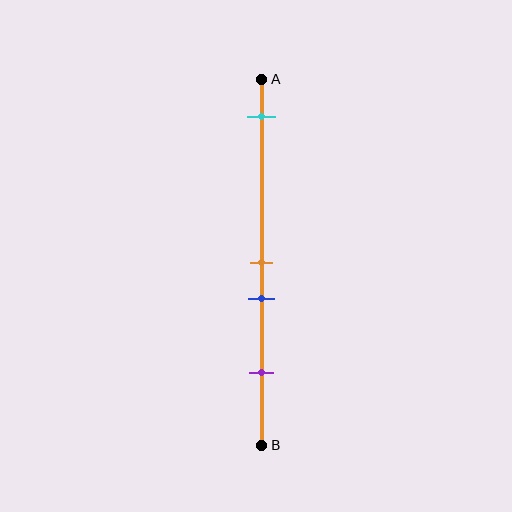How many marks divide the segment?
There are 4 marks dividing the segment.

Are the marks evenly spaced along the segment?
No, the marks are not evenly spaced.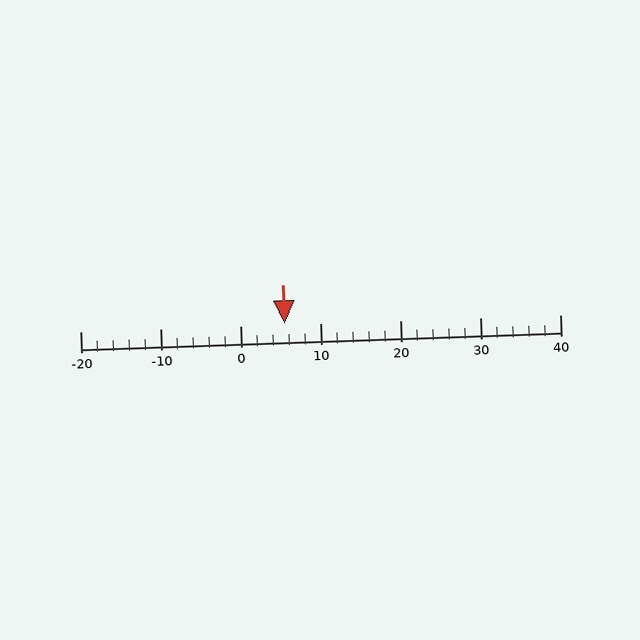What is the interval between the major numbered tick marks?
The major tick marks are spaced 10 units apart.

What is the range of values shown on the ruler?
The ruler shows values from -20 to 40.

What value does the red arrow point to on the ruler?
The red arrow points to approximately 6.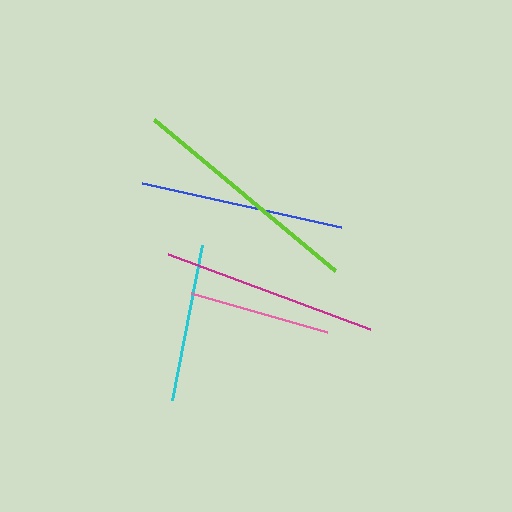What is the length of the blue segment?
The blue segment is approximately 203 pixels long.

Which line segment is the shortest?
The pink line is the shortest at approximately 141 pixels.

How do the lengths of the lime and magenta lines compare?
The lime and magenta lines are approximately the same length.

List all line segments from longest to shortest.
From longest to shortest: lime, magenta, blue, cyan, pink.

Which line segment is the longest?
The lime line is the longest at approximately 235 pixels.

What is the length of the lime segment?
The lime segment is approximately 235 pixels long.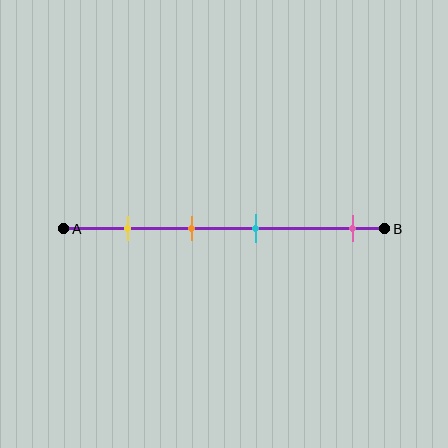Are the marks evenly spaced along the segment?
No, the marks are not evenly spaced.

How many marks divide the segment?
There are 4 marks dividing the segment.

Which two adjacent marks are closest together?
The orange and cyan marks are the closest adjacent pair.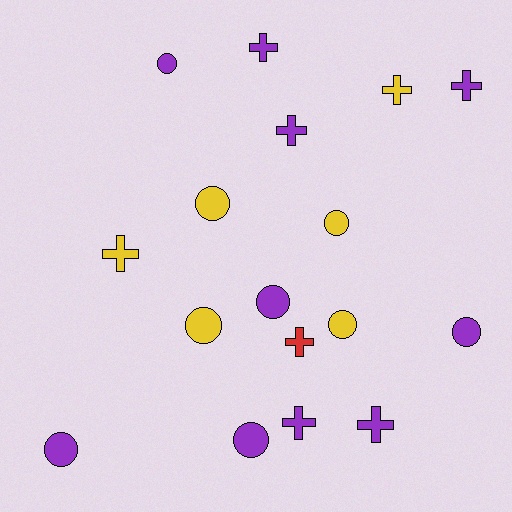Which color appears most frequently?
Purple, with 10 objects.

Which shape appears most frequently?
Circle, with 9 objects.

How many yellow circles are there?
There are 4 yellow circles.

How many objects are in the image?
There are 17 objects.